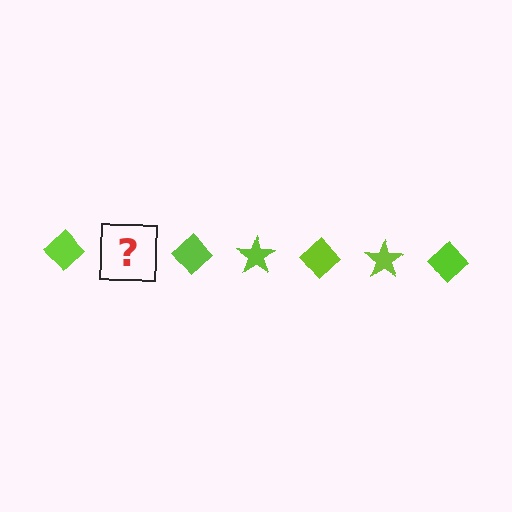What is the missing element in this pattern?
The missing element is a lime star.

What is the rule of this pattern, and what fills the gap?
The rule is that the pattern cycles through diamond, star shapes in lime. The gap should be filled with a lime star.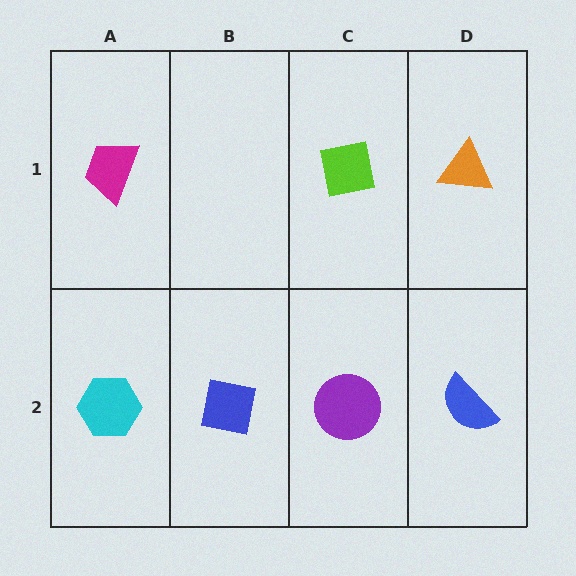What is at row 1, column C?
A lime square.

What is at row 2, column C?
A purple circle.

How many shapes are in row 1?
3 shapes.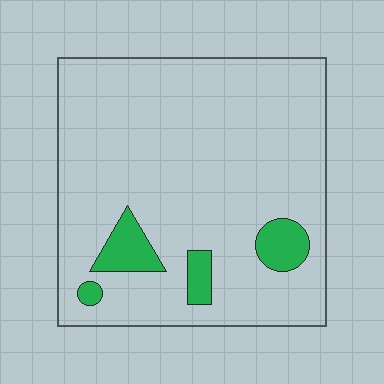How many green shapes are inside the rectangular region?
4.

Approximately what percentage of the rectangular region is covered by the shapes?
Approximately 10%.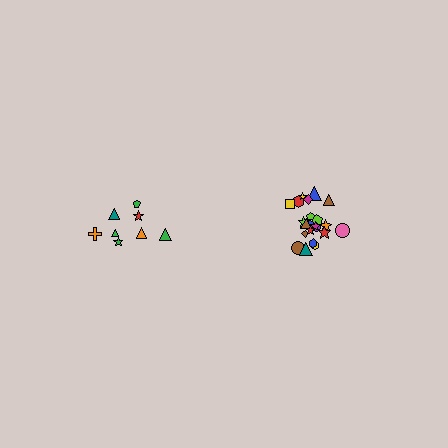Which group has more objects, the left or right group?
The right group.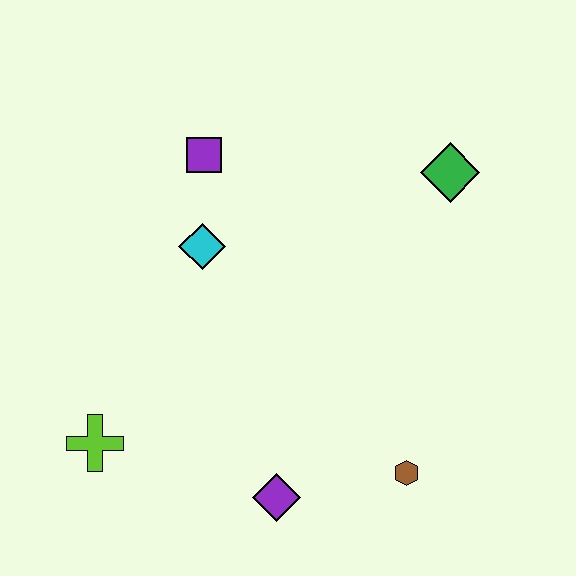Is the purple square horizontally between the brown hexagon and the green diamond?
No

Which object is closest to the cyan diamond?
The purple square is closest to the cyan diamond.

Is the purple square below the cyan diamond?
No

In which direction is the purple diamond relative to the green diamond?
The purple diamond is below the green diamond.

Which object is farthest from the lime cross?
The green diamond is farthest from the lime cross.